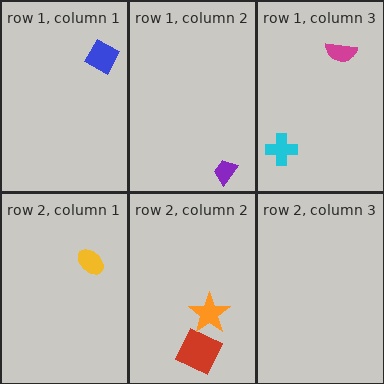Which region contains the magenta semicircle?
The row 1, column 3 region.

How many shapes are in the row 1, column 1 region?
1.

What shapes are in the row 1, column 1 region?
The blue diamond.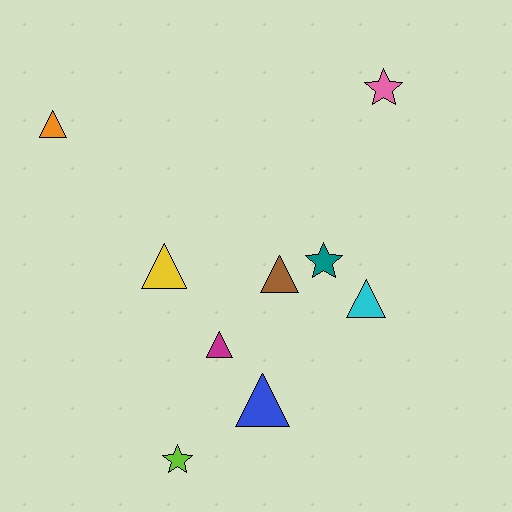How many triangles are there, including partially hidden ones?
There are 6 triangles.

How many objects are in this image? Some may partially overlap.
There are 9 objects.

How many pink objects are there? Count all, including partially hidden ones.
There is 1 pink object.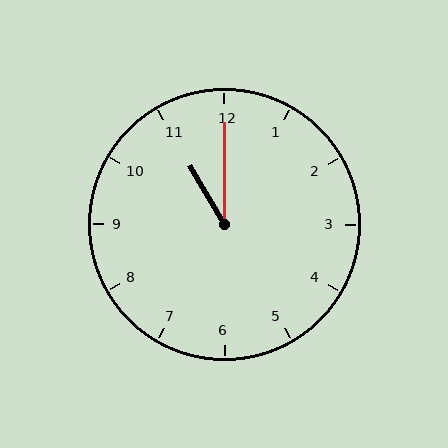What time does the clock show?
11:00.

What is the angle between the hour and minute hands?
Approximately 30 degrees.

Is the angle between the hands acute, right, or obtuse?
It is acute.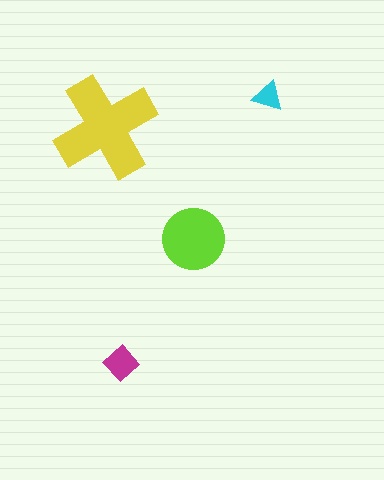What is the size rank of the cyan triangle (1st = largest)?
4th.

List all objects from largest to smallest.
The yellow cross, the lime circle, the magenta diamond, the cyan triangle.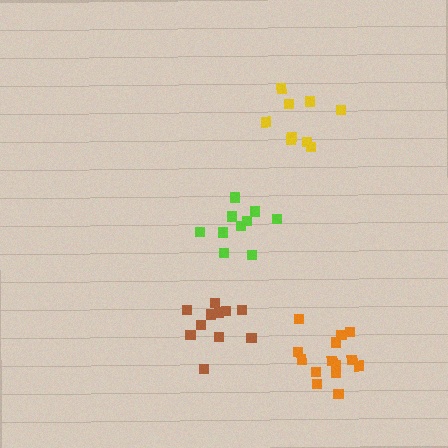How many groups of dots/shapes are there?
There are 4 groups.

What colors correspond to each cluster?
The clusters are colored: lime, brown, yellow, orange.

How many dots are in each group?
Group 1: 10 dots, Group 2: 11 dots, Group 3: 9 dots, Group 4: 14 dots (44 total).